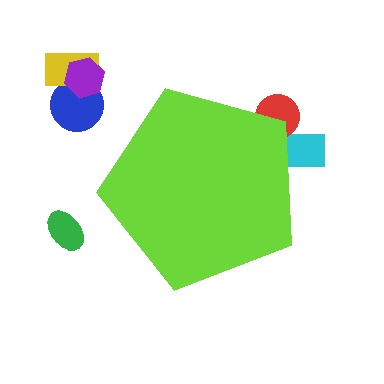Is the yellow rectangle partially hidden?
No, the yellow rectangle is fully visible.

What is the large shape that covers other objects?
A lime pentagon.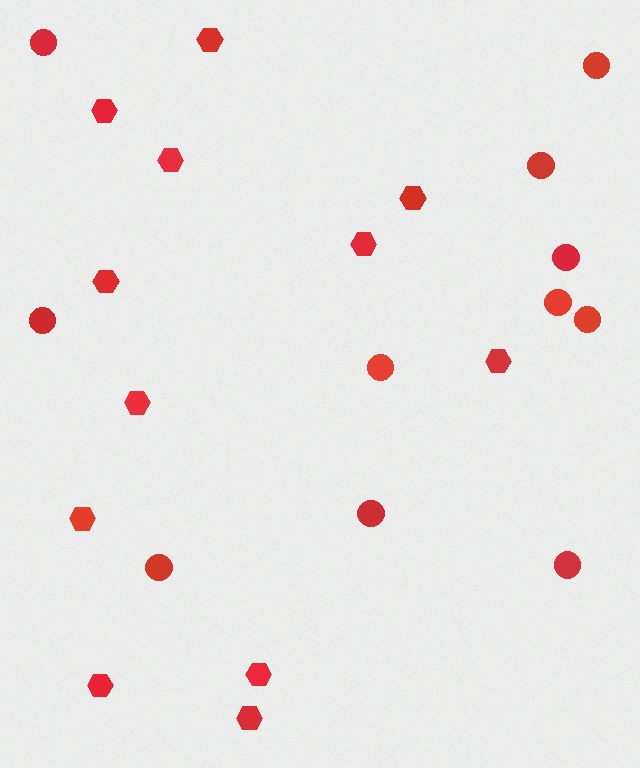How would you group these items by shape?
There are 2 groups: one group of hexagons (12) and one group of circles (11).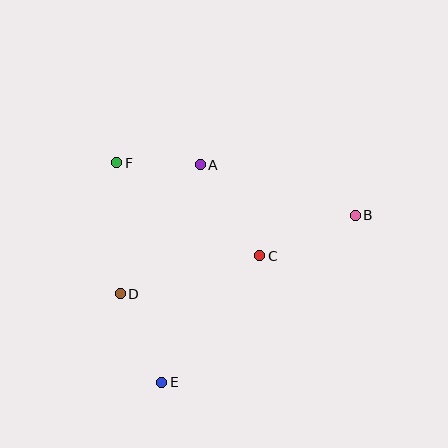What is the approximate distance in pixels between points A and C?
The distance between A and C is approximately 109 pixels.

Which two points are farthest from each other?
Points B and E are farthest from each other.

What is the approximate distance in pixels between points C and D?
The distance between C and D is approximately 144 pixels.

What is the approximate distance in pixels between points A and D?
The distance between A and D is approximately 152 pixels.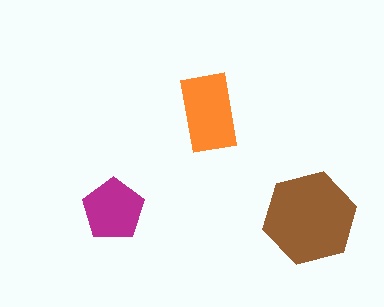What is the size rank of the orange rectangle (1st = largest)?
2nd.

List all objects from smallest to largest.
The magenta pentagon, the orange rectangle, the brown hexagon.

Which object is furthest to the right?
The brown hexagon is rightmost.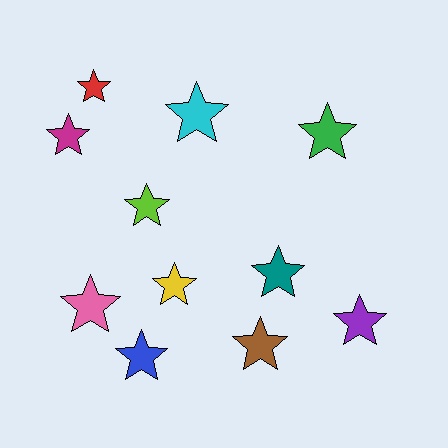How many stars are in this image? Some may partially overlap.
There are 11 stars.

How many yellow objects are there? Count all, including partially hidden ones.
There is 1 yellow object.